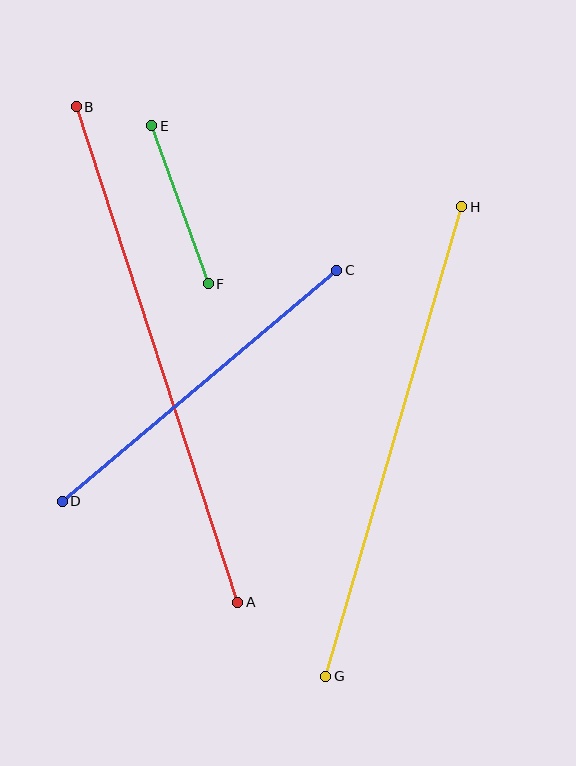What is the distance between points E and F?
The distance is approximately 168 pixels.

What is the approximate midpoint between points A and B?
The midpoint is at approximately (157, 354) pixels.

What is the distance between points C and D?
The distance is approximately 359 pixels.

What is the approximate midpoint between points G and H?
The midpoint is at approximately (394, 442) pixels.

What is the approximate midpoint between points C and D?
The midpoint is at approximately (199, 386) pixels.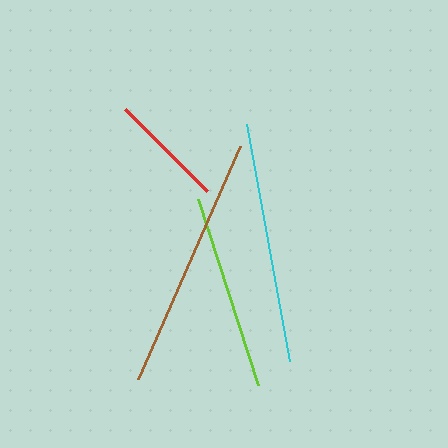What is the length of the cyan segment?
The cyan segment is approximately 240 pixels long.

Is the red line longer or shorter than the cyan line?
The cyan line is longer than the red line.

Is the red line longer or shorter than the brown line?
The brown line is longer than the red line.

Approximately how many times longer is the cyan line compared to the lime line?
The cyan line is approximately 1.2 times the length of the lime line.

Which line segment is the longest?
The brown line is the longest at approximately 254 pixels.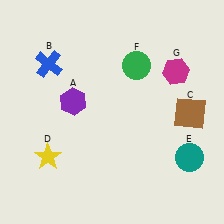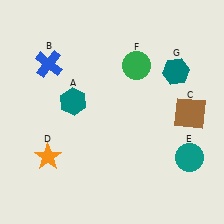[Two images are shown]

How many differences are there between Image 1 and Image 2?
There are 3 differences between the two images.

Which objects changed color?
A changed from purple to teal. D changed from yellow to orange. G changed from magenta to teal.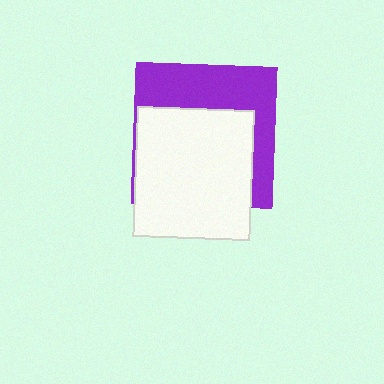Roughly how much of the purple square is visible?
A small part of it is visible (roughly 43%).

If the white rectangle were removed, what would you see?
You would see the complete purple square.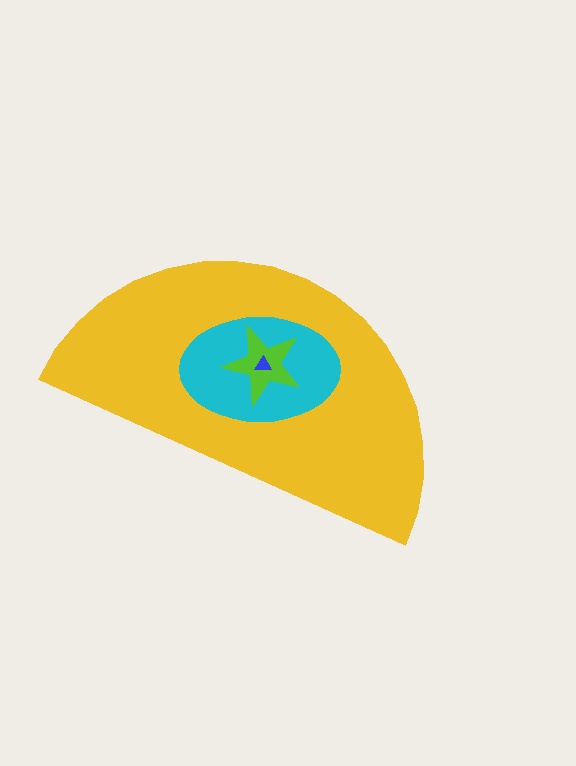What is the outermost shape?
The yellow semicircle.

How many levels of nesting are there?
4.